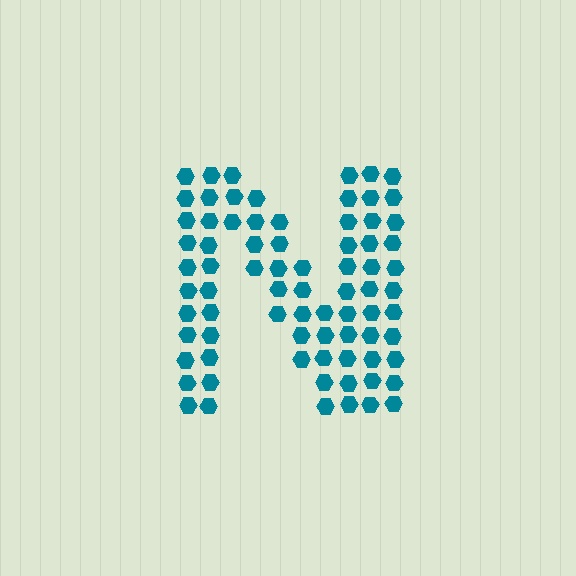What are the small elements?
The small elements are hexagons.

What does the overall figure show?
The overall figure shows the letter N.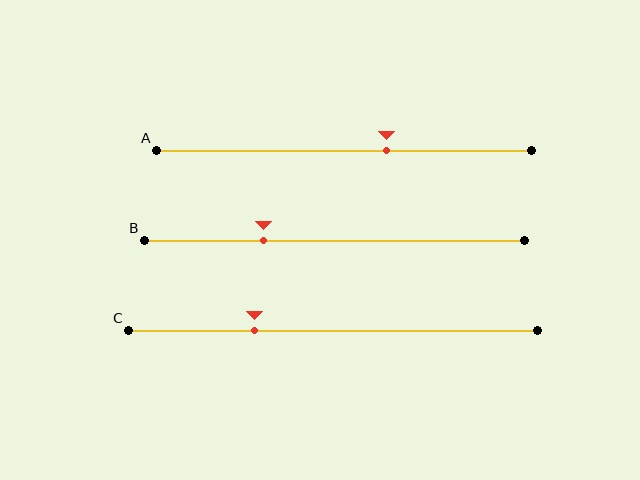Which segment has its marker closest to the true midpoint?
Segment A has its marker closest to the true midpoint.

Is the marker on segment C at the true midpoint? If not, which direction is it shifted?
No, the marker on segment C is shifted to the left by about 19% of the segment length.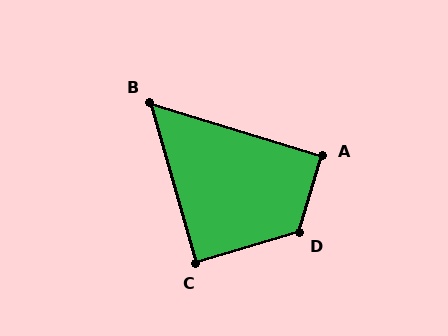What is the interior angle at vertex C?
Approximately 90 degrees (approximately right).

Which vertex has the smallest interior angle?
B, at approximately 57 degrees.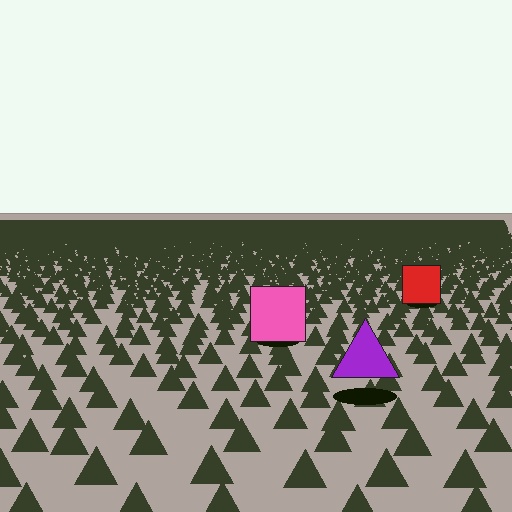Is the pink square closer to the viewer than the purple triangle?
No. The purple triangle is closer — you can tell from the texture gradient: the ground texture is coarser near it.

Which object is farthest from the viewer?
The red square is farthest from the viewer. It appears smaller and the ground texture around it is denser.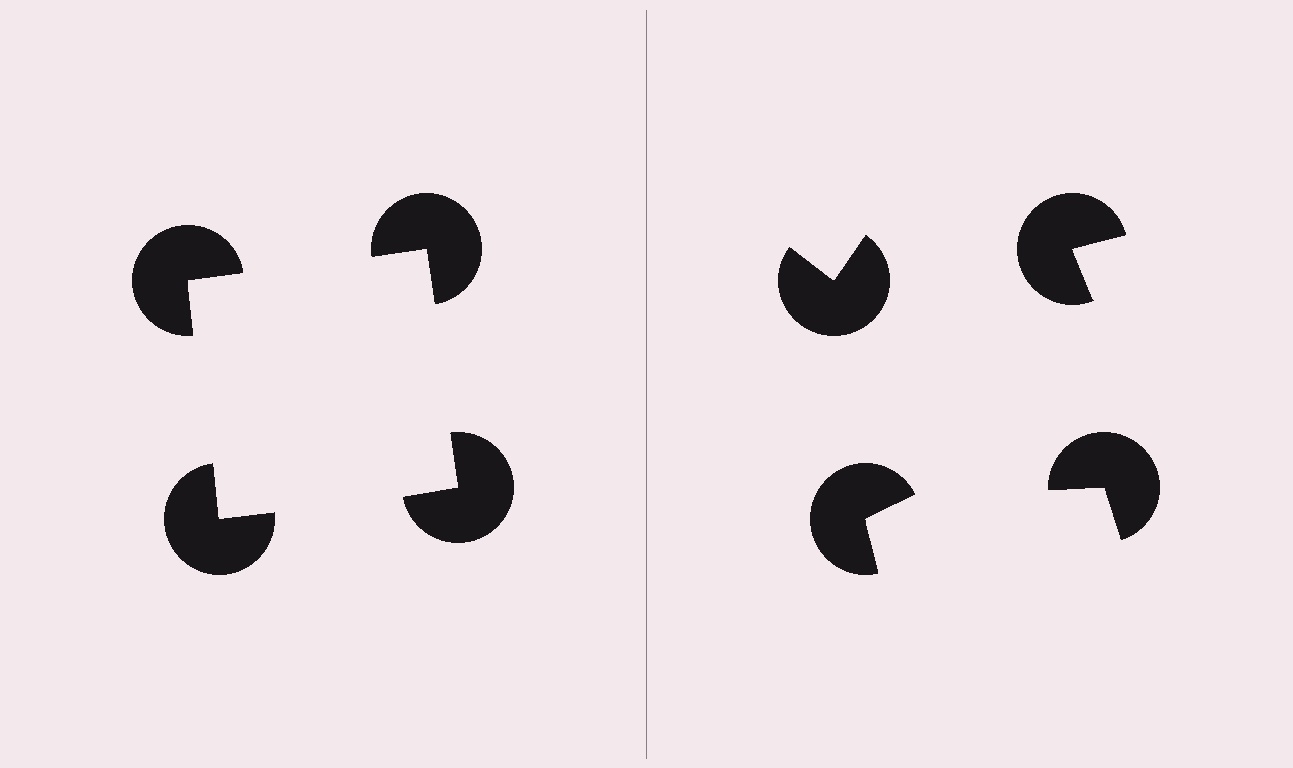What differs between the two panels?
The pac-man discs are positioned identically on both sides; only the wedge orientations differ. On the left they align to a square; on the right they are misaligned.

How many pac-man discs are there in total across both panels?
8 — 4 on each side.